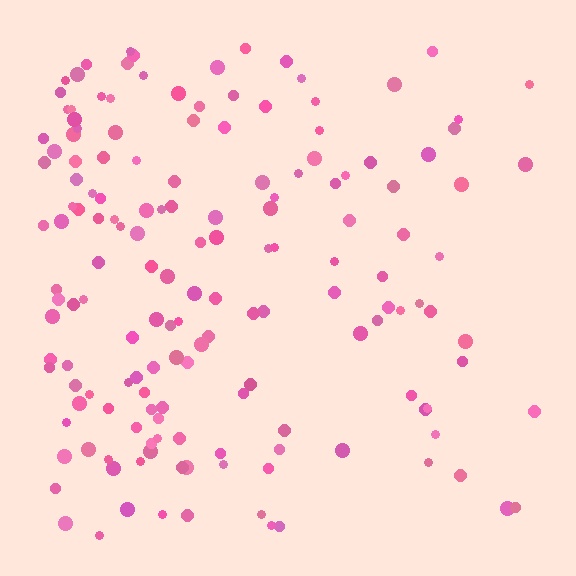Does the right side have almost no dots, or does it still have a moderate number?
Still a moderate number, just noticeably fewer than the left.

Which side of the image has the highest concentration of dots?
The left.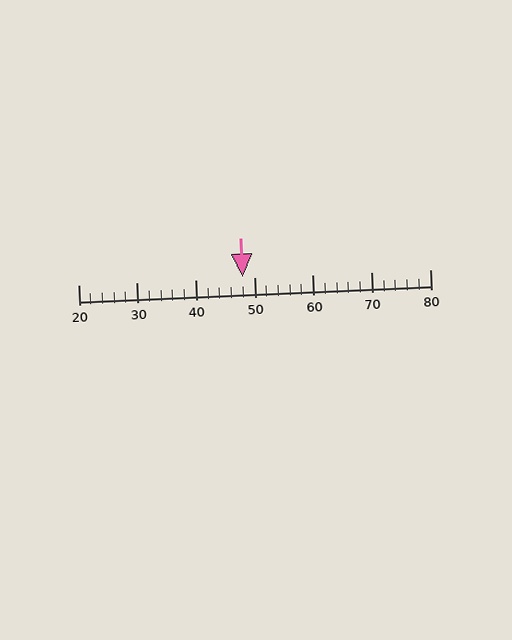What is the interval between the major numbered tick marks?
The major tick marks are spaced 10 units apart.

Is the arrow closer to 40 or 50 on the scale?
The arrow is closer to 50.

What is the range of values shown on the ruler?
The ruler shows values from 20 to 80.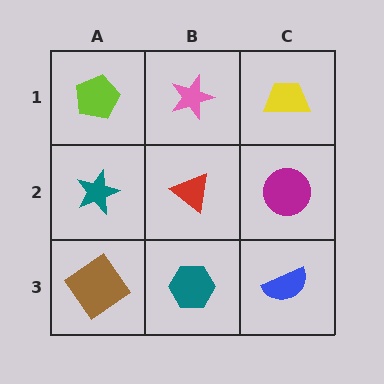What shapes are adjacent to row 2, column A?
A lime pentagon (row 1, column A), a brown diamond (row 3, column A), a red triangle (row 2, column B).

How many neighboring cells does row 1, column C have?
2.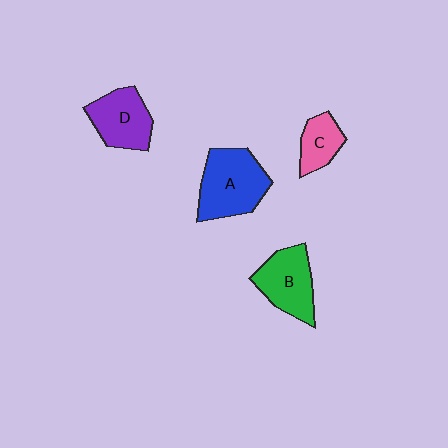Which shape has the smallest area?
Shape C (pink).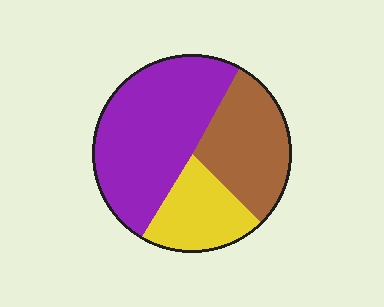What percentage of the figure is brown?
Brown covers 29% of the figure.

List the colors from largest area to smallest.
From largest to smallest: purple, brown, yellow.